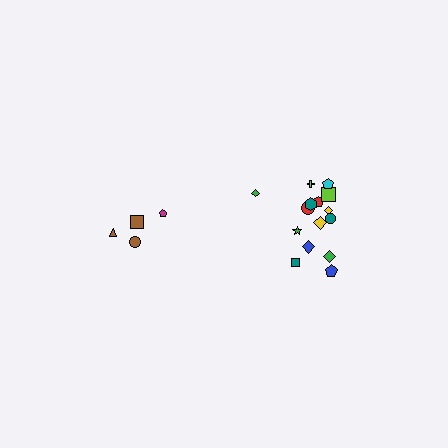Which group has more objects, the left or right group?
The right group.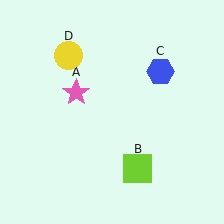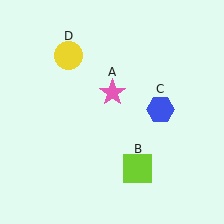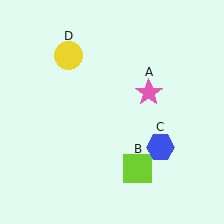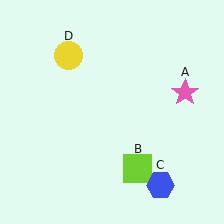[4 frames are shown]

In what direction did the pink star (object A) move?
The pink star (object A) moved right.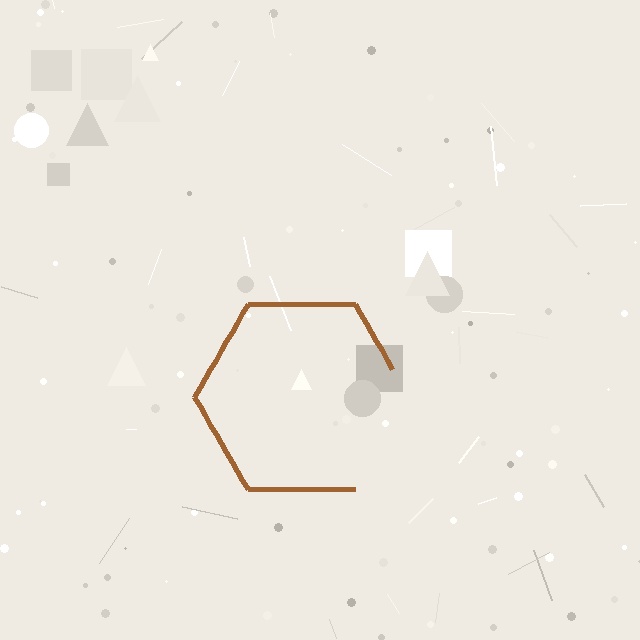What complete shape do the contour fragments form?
The contour fragments form a hexagon.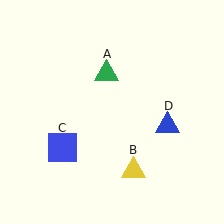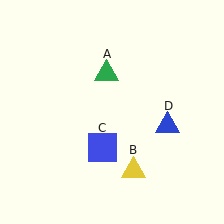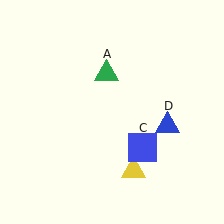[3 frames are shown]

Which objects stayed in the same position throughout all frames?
Green triangle (object A) and yellow triangle (object B) and blue triangle (object D) remained stationary.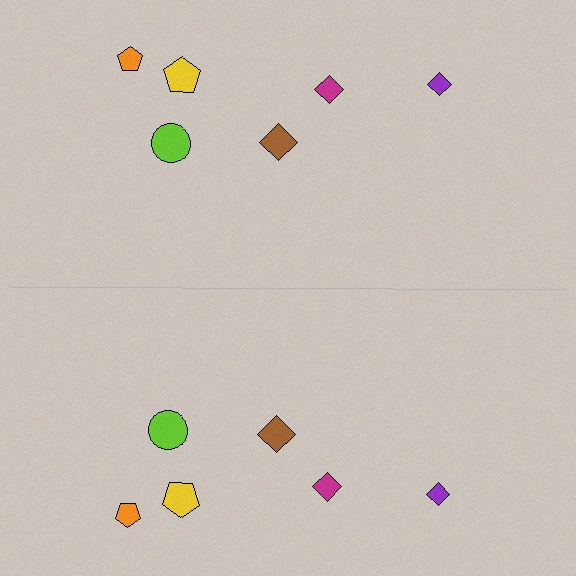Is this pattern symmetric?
Yes, this pattern has bilateral (reflection) symmetry.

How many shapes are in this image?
There are 12 shapes in this image.